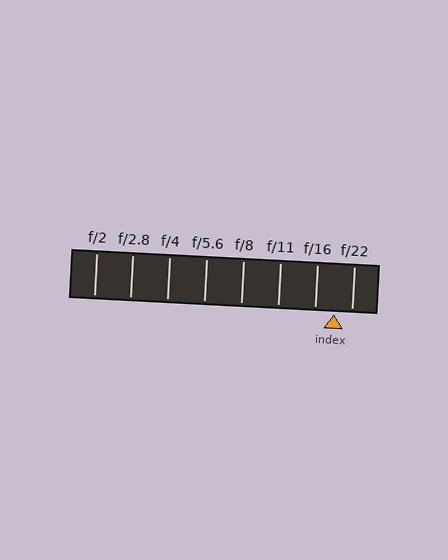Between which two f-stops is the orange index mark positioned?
The index mark is between f/16 and f/22.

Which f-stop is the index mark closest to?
The index mark is closest to f/22.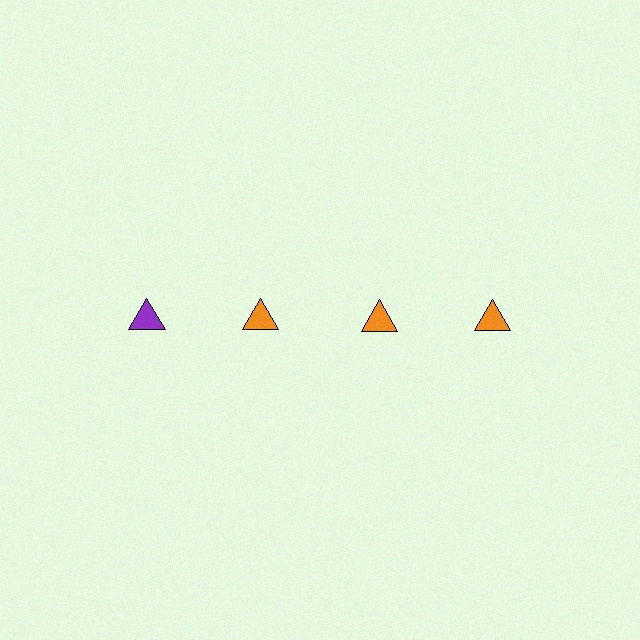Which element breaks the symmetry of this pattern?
The purple triangle in the top row, leftmost column breaks the symmetry. All other shapes are orange triangles.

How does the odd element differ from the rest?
It has a different color: purple instead of orange.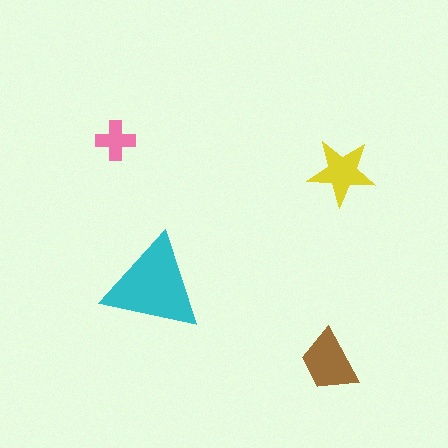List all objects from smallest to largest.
The pink cross, the yellow star, the brown trapezoid, the cyan triangle.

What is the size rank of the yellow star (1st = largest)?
3rd.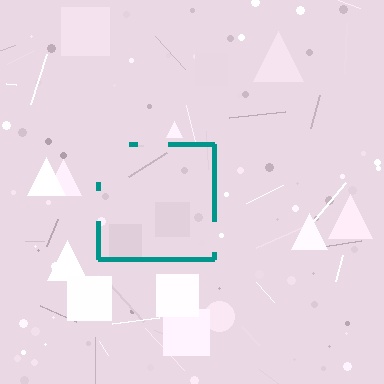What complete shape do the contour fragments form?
The contour fragments form a square.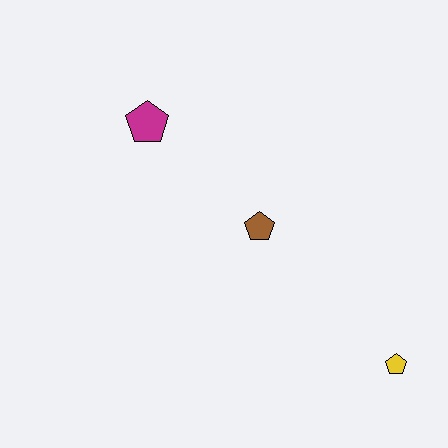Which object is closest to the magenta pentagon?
The brown pentagon is closest to the magenta pentagon.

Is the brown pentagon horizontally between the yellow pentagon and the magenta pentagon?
Yes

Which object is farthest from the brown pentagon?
The yellow pentagon is farthest from the brown pentagon.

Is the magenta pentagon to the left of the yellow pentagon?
Yes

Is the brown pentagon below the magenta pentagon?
Yes